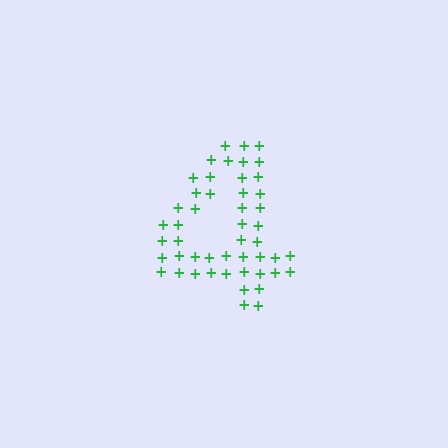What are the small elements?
The small elements are plus signs.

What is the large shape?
The large shape is the digit 4.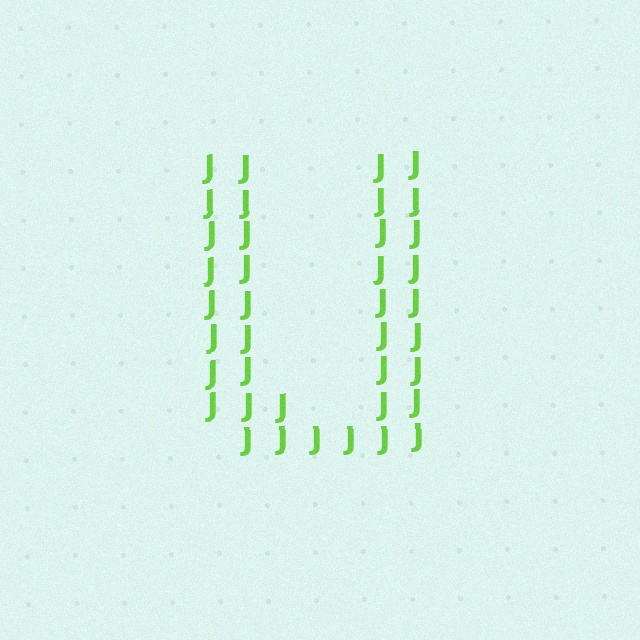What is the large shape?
The large shape is the letter U.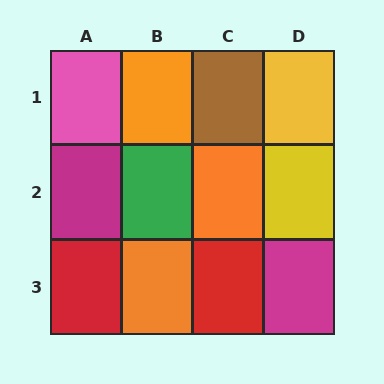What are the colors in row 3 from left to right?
Red, orange, red, magenta.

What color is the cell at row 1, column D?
Yellow.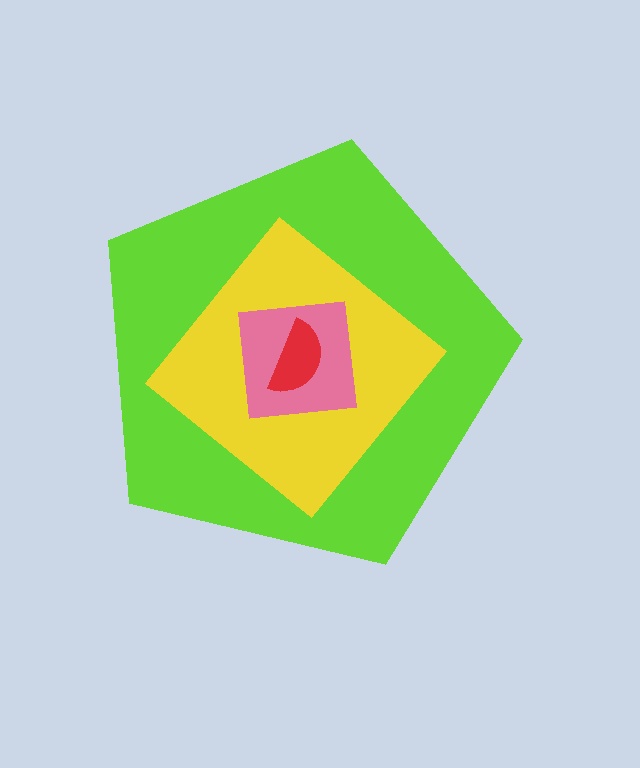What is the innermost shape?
The red semicircle.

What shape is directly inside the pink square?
The red semicircle.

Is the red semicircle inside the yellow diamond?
Yes.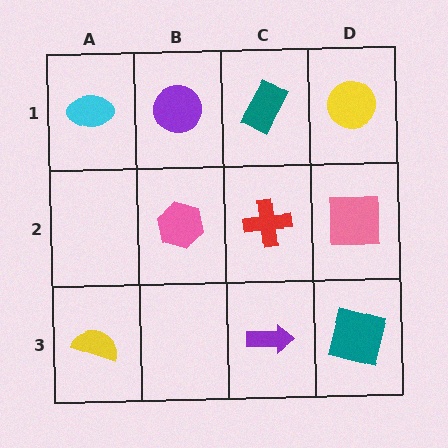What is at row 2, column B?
A pink hexagon.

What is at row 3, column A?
A yellow semicircle.